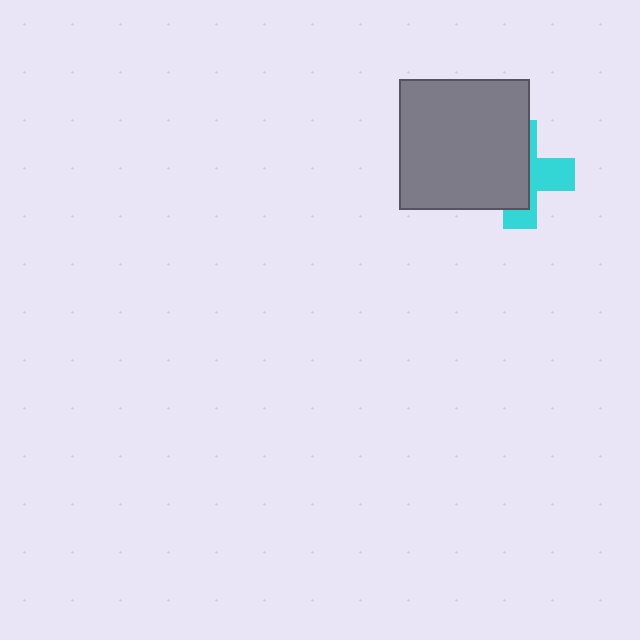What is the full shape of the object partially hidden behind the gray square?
The partially hidden object is a cyan cross.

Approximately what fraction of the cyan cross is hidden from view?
Roughly 57% of the cyan cross is hidden behind the gray square.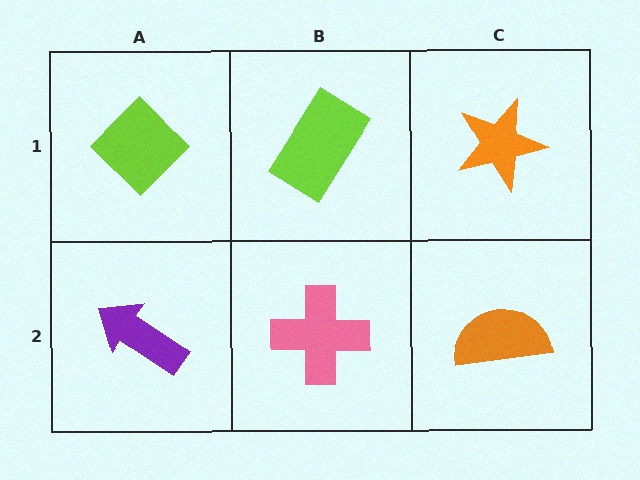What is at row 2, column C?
An orange semicircle.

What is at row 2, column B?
A pink cross.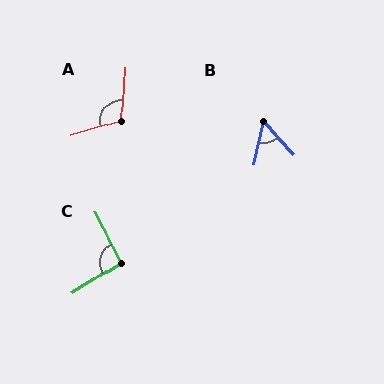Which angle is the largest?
A, at approximately 110 degrees.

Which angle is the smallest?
B, at approximately 56 degrees.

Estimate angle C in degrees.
Approximately 95 degrees.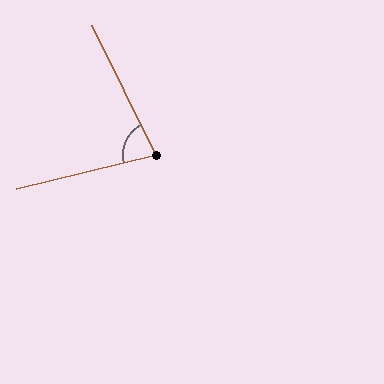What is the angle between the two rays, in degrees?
Approximately 77 degrees.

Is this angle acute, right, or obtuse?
It is acute.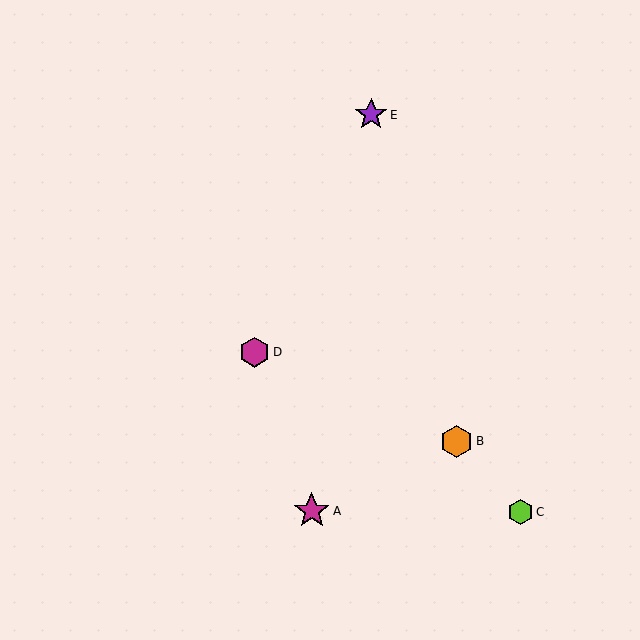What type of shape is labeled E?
Shape E is a purple star.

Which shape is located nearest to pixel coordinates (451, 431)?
The orange hexagon (labeled B) at (457, 441) is nearest to that location.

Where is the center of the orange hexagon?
The center of the orange hexagon is at (457, 441).